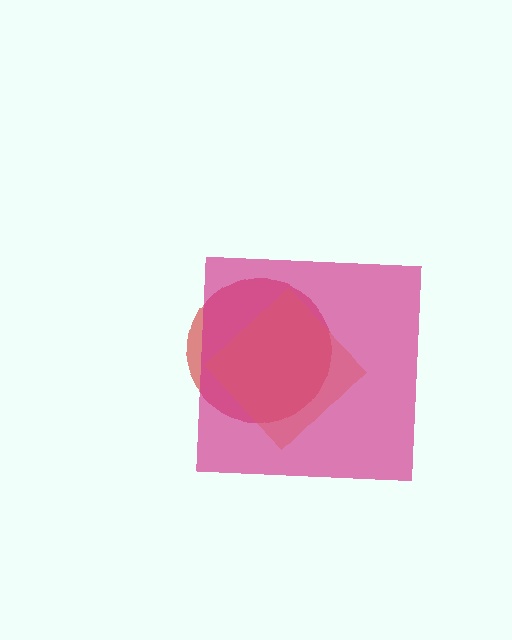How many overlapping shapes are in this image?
There are 3 overlapping shapes in the image.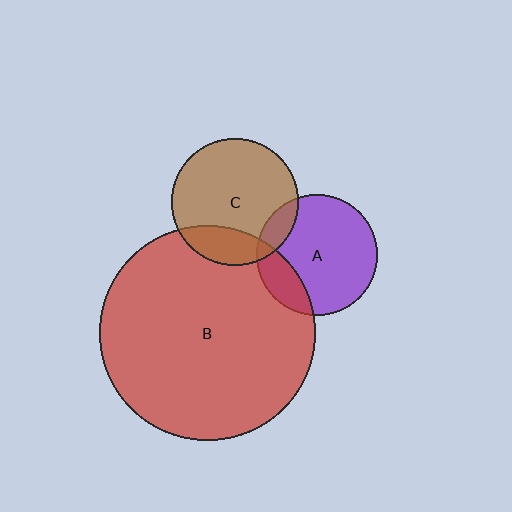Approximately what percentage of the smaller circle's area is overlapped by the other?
Approximately 10%.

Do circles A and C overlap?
Yes.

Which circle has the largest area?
Circle B (red).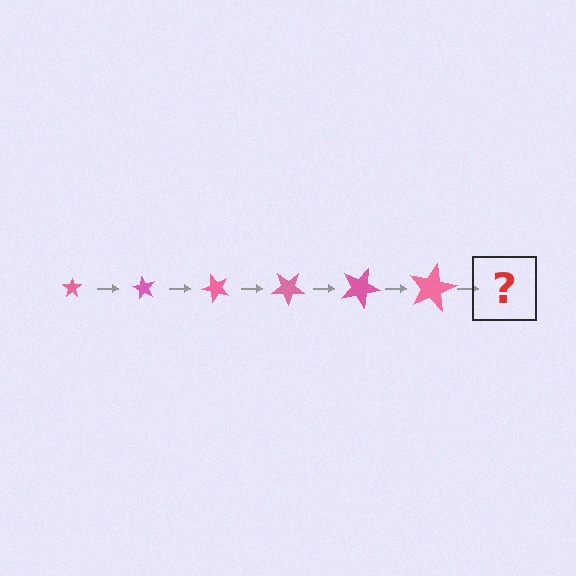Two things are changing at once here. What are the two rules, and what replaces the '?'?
The two rules are that the star grows larger each step and it rotates 60 degrees each step. The '?' should be a star, larger than the previous one and rotated 360 degrees from the start.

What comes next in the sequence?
The next element should be a star, larger than the previous one and rotated 360 degrees from the start.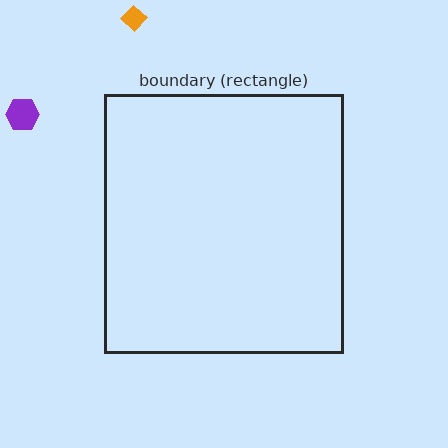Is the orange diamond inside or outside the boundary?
Outside.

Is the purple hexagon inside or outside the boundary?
Outside.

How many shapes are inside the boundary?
0 inside, 2 outside.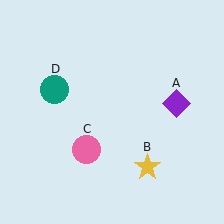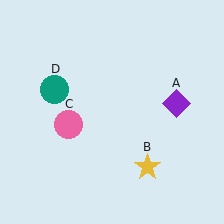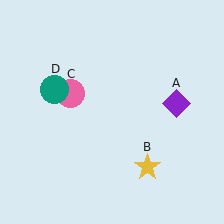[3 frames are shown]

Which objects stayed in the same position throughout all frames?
Purple diamond (object A) and yellow star (object B) and teal circle (object D) remained stationary.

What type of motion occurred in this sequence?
The pink circle (object C) rotated clockwise around the center of the scene.